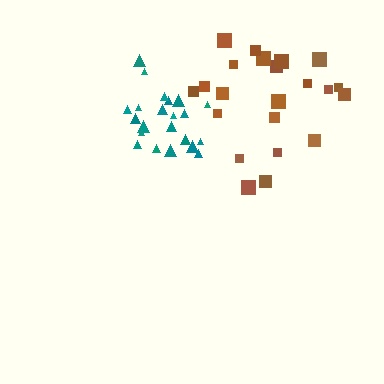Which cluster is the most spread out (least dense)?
Brown.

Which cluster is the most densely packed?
Teal.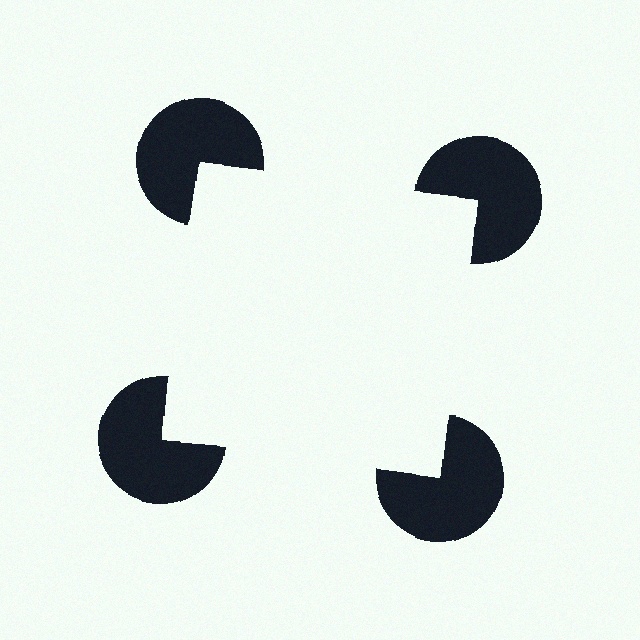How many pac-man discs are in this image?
There are 4 — one at each vertex of the illusory square.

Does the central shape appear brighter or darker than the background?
It typically appears slightly brighter than the background, even though no actual brightness change is drawn.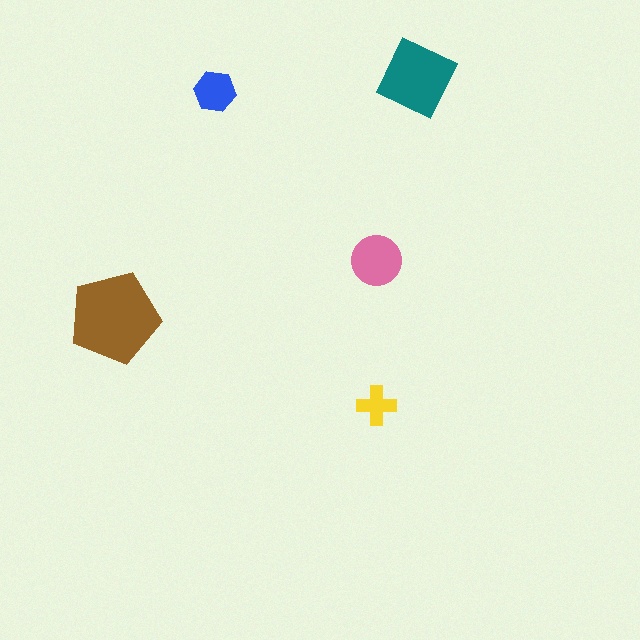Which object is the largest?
The brown pentagon.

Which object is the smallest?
The yellow cross.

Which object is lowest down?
The yellow cross is bottommost.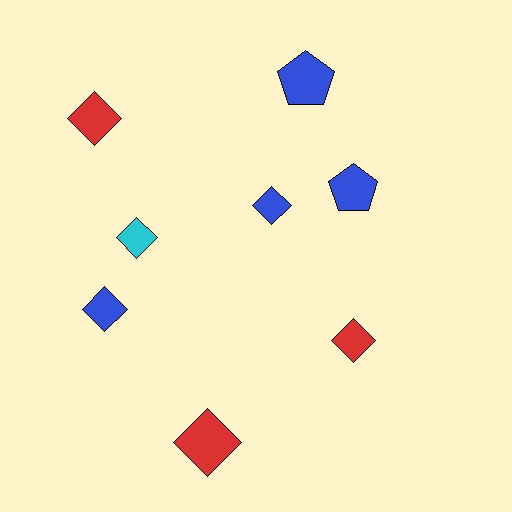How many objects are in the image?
There are 8 objects.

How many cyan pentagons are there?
There are no cyan pentagons.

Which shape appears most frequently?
Diamond, with 6 objects.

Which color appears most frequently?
Blue, with 4 objects.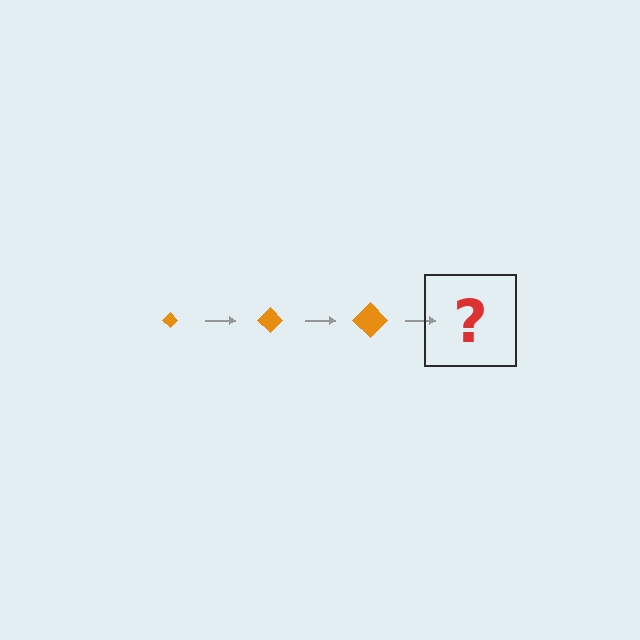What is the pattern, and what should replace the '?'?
The pattern is that the diamond gets progressively larger each step. The '?' should be an orange diamond, larger than the previous one.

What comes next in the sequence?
The next element should be an orange diamond, larger than the previous one.